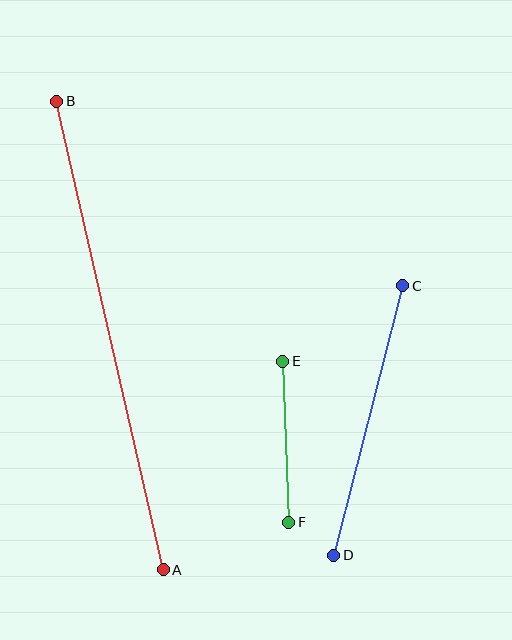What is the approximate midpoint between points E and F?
The midpoint is at approximately (286, 442) pixels.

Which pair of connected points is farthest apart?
Points A and B are farthest apart.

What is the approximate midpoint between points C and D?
The midpoint is at approximately (368, 420) pixels.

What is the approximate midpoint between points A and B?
The midpoint is at approximately (110, 335) pixels.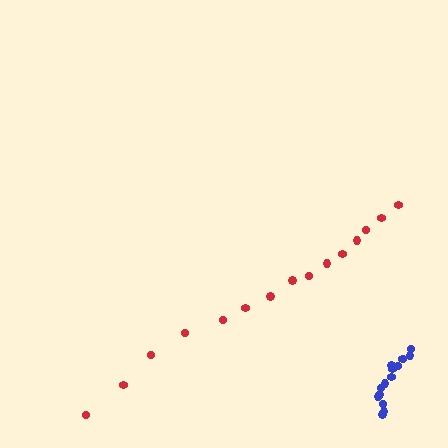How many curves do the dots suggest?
There are 2 distinct paths.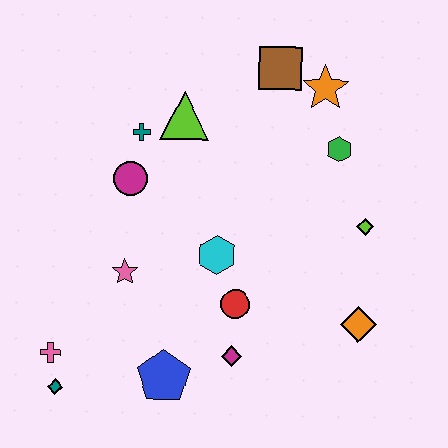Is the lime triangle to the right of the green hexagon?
No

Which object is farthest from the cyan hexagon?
The teal diamond is farthest from the cyan hexagon.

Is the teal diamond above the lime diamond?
No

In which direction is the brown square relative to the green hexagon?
The brown square is above the green hexagon.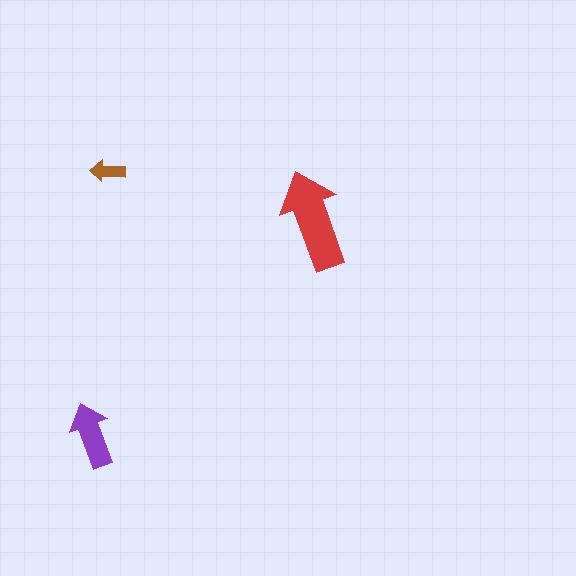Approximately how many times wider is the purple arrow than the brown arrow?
About 2 times wider.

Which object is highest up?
The brown arrow is topmost.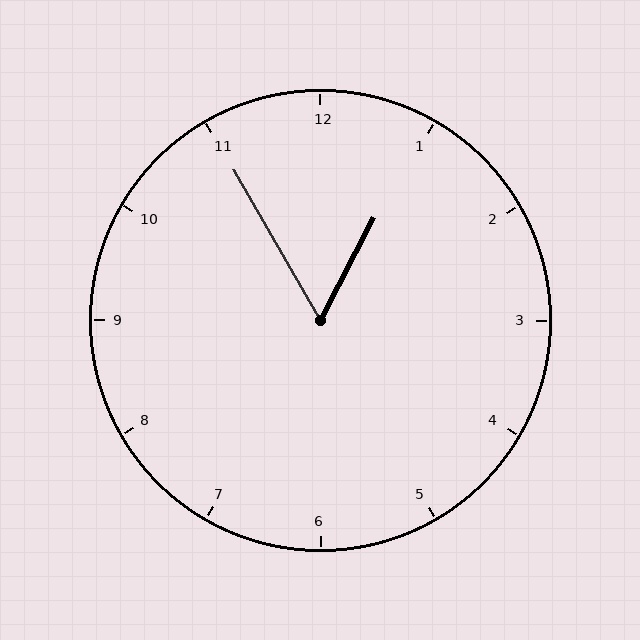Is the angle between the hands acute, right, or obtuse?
It is acute.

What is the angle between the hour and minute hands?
Approximately 58 degrees.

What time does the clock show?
12:55.